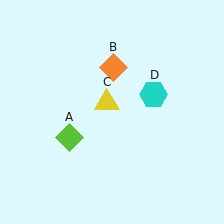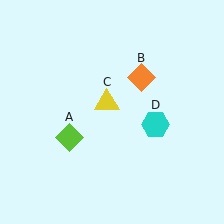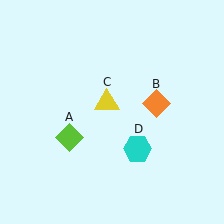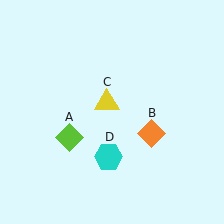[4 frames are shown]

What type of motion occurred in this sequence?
The orange diamond (object B), cyan hexagon (object D) rotated clockwise around the center of the scene.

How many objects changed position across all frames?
2 objects changed position: orange diamond (object B), cyan hexagon (object D).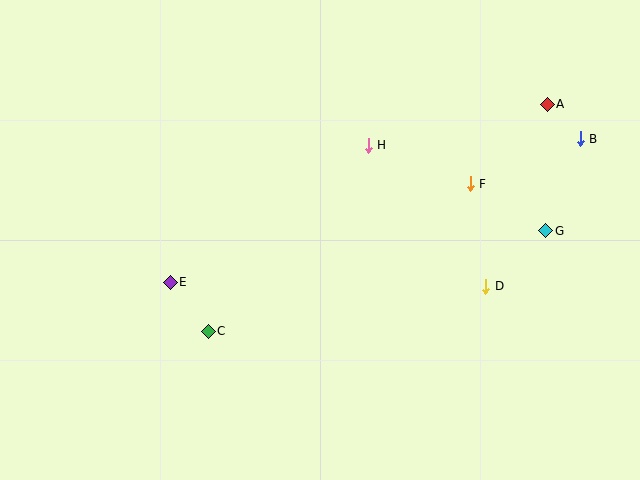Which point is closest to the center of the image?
Point H at (368, 145) is closest to the center.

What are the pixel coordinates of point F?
Point F is at (470, 184).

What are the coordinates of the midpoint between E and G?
The midpoint between E and G is at (358, 257).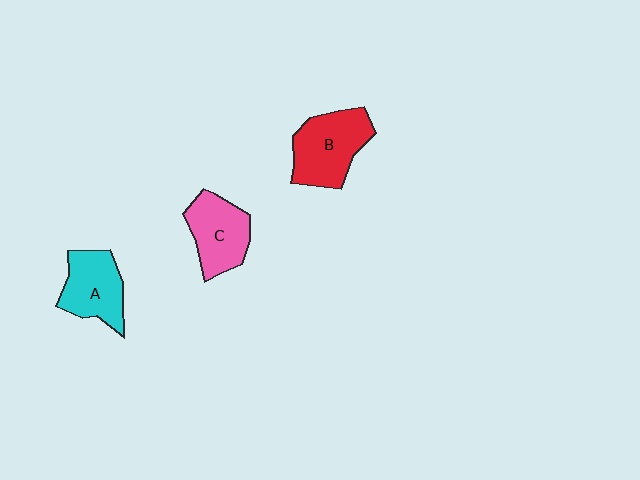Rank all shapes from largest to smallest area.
From largest to smallest: B (red), C (pink), A (cyan).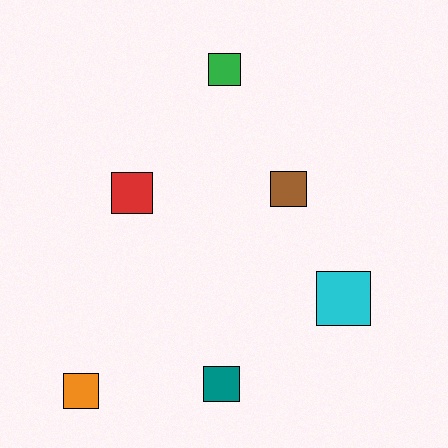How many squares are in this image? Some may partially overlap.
There are 6 squares.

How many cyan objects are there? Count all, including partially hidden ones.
There is 1 cyan object.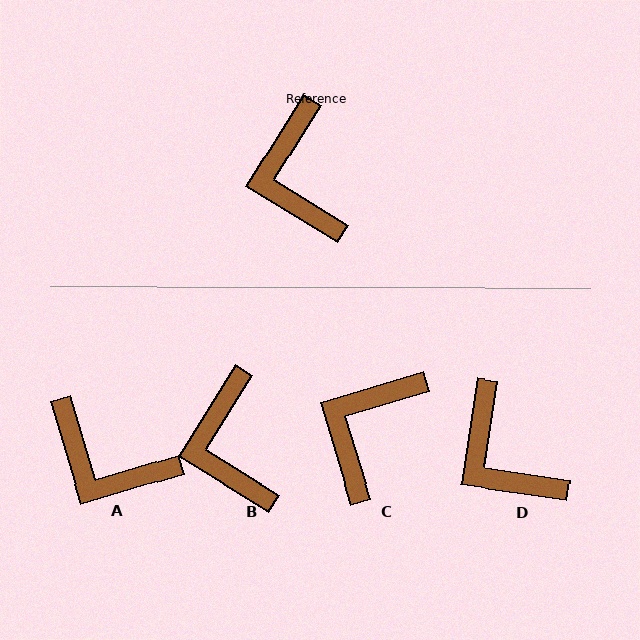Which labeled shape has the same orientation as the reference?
B.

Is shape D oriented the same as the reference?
No, it is off by about 24 degrees.